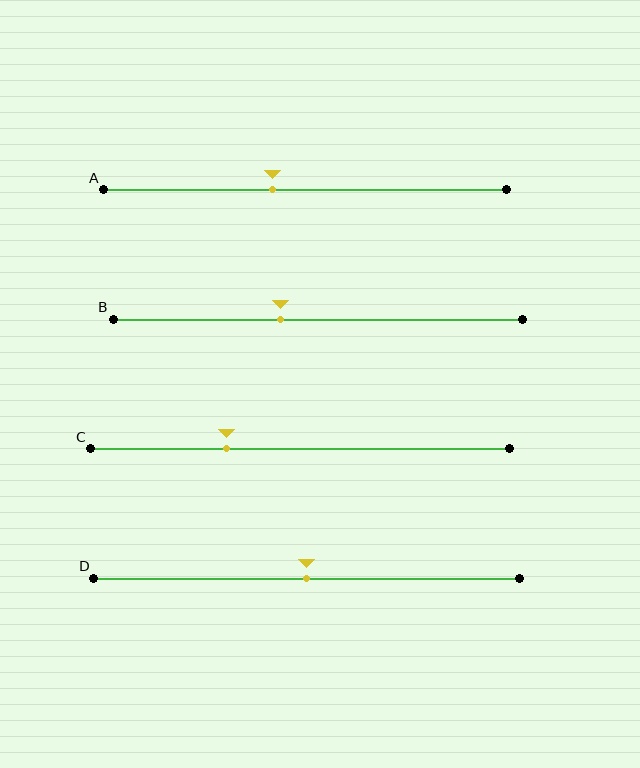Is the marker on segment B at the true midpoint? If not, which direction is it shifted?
No, the marker on segment B is shifted to the left by about 9% of the segment length.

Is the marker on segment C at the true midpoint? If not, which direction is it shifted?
No, the marker on segment C is shifted to the left by about 18% of the segment length.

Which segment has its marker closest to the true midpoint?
Segment D has its marker closest to the true midpoint.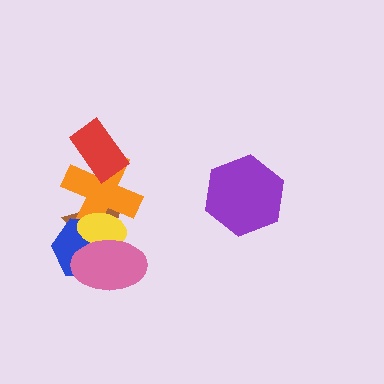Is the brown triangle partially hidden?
Yes, it is partially covered by another shape.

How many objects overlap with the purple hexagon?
0 objects overlap with the purple hexagon.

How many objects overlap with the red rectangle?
1 object overlaps with the red rectangle.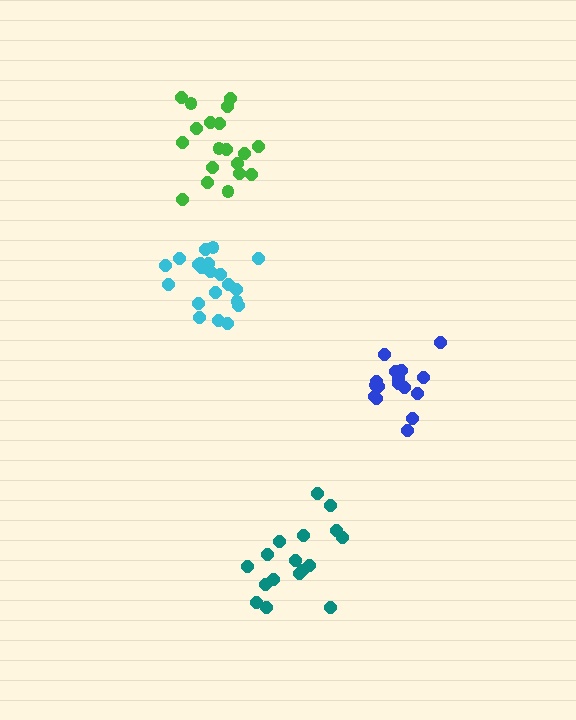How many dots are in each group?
Group 1: 17 dots, Group 2: 21 dots, Group 3: 19 dots, Group 4: 17 dots (74 total).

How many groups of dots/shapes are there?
There are 4 groups.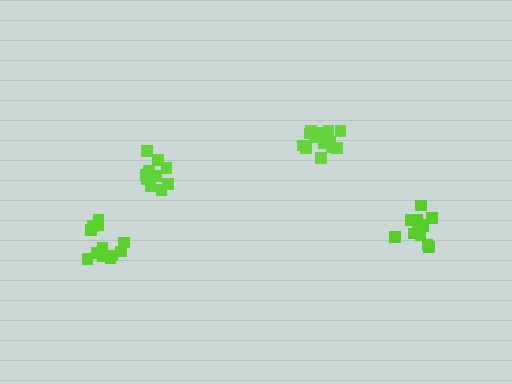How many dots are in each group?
Group 1: 12 dots, Group 2: 14 dots, Group 3: 12 dots, Group 4: 12 dots (50 total).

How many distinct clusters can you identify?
There are 4 distinct clusters.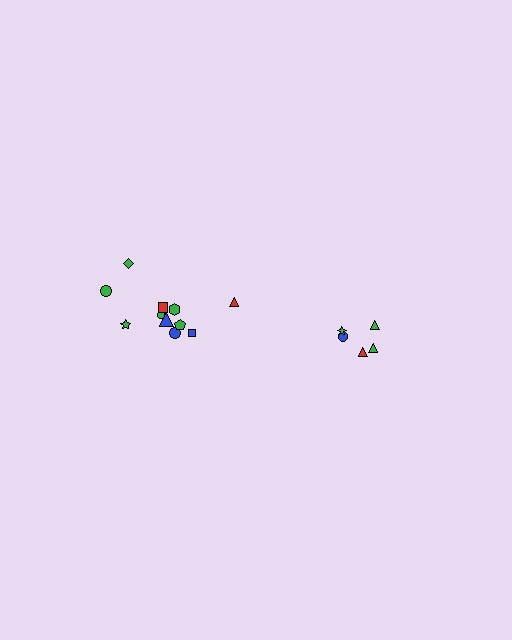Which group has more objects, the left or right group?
The left group.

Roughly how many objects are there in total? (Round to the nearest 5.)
Roughly 15 objects in total.